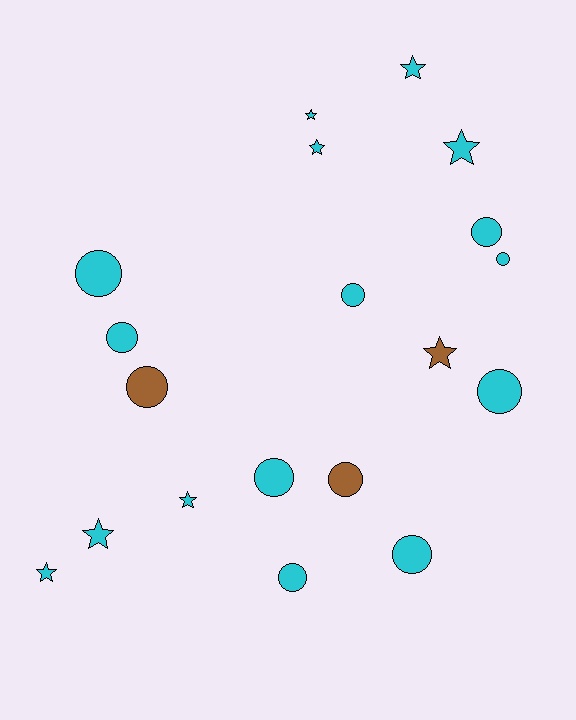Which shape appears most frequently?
Circle, with 11 objects.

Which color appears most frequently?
Cyan, with 16 objects.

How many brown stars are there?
There is 1 brown star.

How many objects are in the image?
There are 19 objects.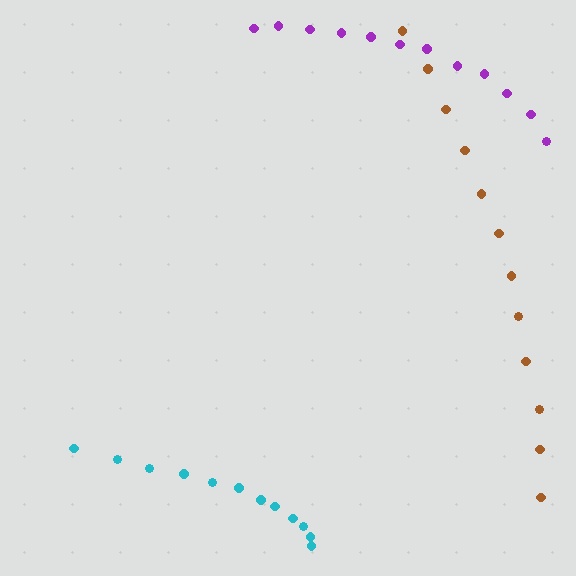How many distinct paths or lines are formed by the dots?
There are 3 distinct paths.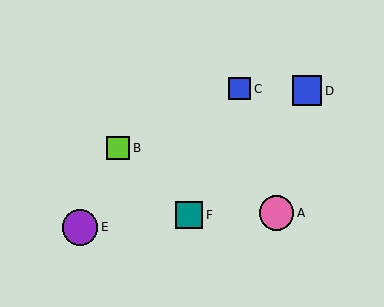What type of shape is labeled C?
Shape C is a blue square.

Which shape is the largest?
The purple circle (labeled E) is the largest.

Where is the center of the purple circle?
The center of the purple circle is at (80, 227).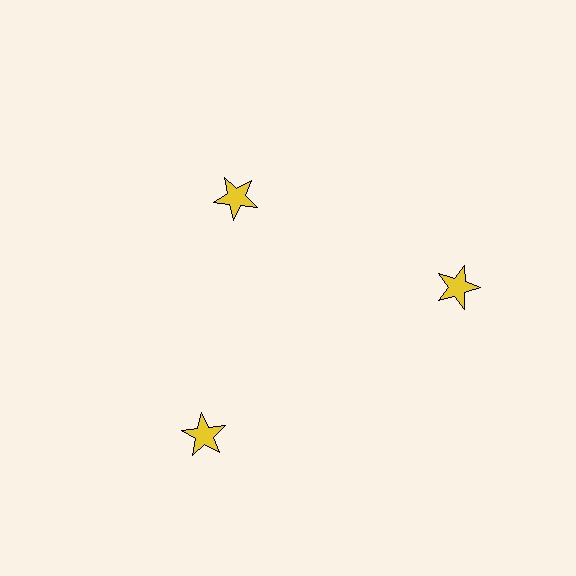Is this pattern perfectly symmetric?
No. The 3 yellow stars are arranged in a ring, but one element near the 11 o'clock position is pulled inward toward the center, breaking the 3-fold rotational symmetry.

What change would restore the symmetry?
The symmetry would be restored by moving it outward, back onto the ring so that all 3 stars sit at equal angles and equal distance from the center.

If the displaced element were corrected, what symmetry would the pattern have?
It would have 3-fold rotational symmetry — the pattern would map onto itself every 120 degrees.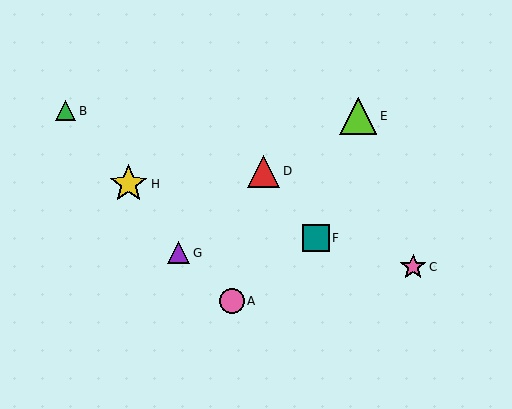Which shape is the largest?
The yellow star (labeled H) is the largest.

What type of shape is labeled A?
Shape A is a pink circle.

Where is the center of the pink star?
The center of the pink star is at (413, 267).